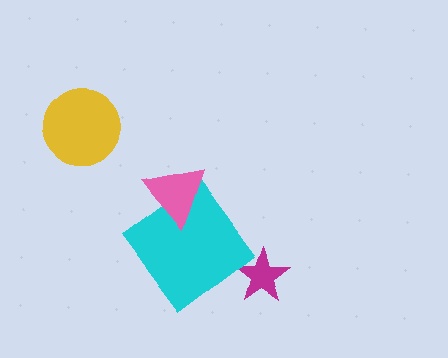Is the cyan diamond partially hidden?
Yes, it is partially covered by another shape.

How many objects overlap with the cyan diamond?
1 object overlaps with the cyan diamond.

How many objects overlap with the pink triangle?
1 object overlaps with the pink triangle.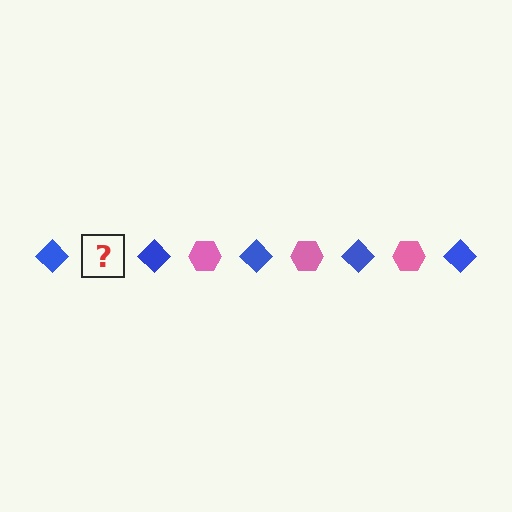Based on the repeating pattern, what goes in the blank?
The blank should be a pink hexagon.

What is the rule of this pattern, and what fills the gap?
The rule is that the pattern alternates between blue diamond and pink hexagon. The gap should be filled with a pink hexagon.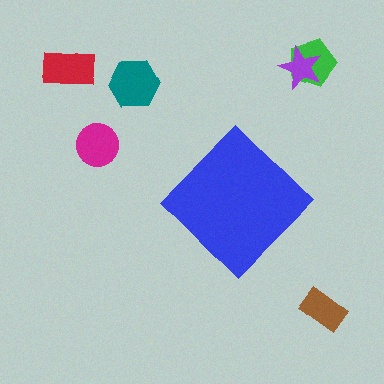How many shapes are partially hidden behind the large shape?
0 shapes are partially hidden.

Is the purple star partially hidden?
No, the purple star is fully visible.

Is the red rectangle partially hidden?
No, the red rectangle is fully visible.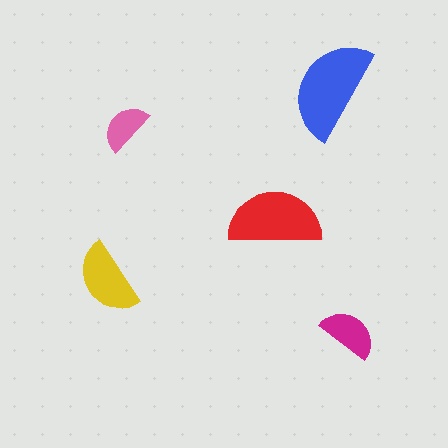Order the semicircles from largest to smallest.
the blue one, the red one, the yellow one, the magenta one, the pink one.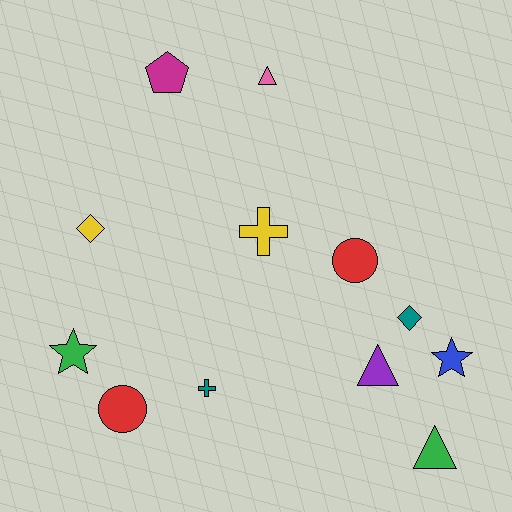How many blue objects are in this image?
There is 1 blue object.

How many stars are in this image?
There are 2 stars.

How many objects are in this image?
There are 12 objects.